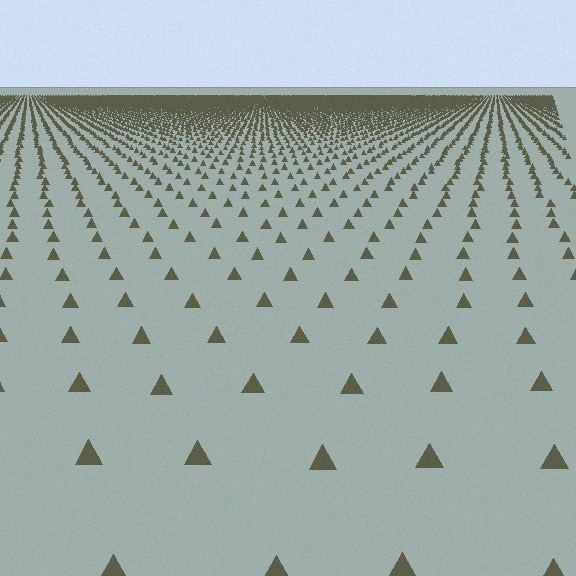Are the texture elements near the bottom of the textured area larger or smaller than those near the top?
Larger. Near the bottom, elements are closer to the viewer and appear at a bigger on-screen size.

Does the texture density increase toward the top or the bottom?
Density increases toward the top.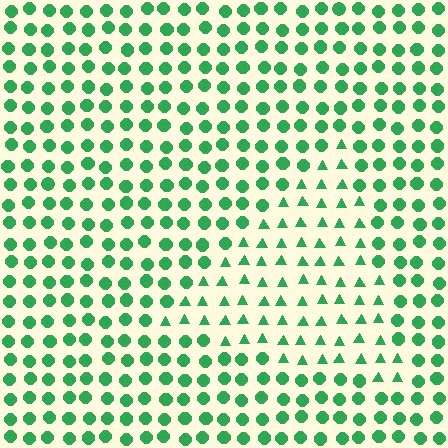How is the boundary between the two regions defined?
The boundary is defined by a change in element shape: triangles inside vs. circles outside. All elements share the same color and spacing.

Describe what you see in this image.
The image is filled with small green elements arranged in a uniform grid. A triangle-shaped region contains triangles, while the surrounding area contains circles. The boundary is defined purely by the change in element shape.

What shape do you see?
I see a triangle.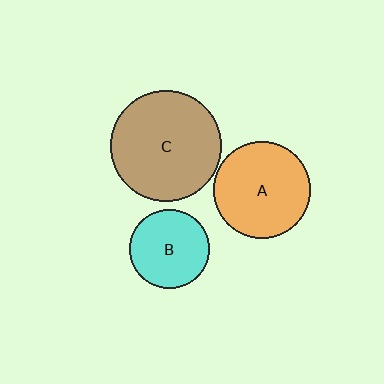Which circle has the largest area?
Circle C (brown).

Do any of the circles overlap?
No, none of the circles overlap.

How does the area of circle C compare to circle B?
Approximately 2.0 times.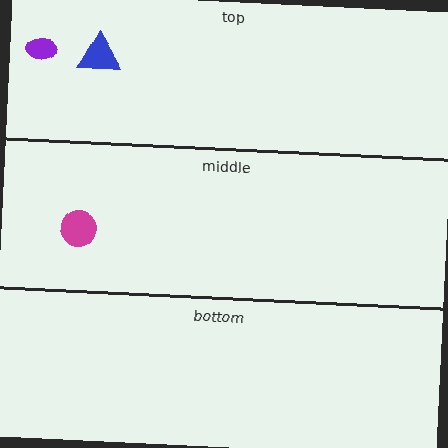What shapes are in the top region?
The purple ellipse, the blue triangle.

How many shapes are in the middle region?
1.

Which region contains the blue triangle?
The top region.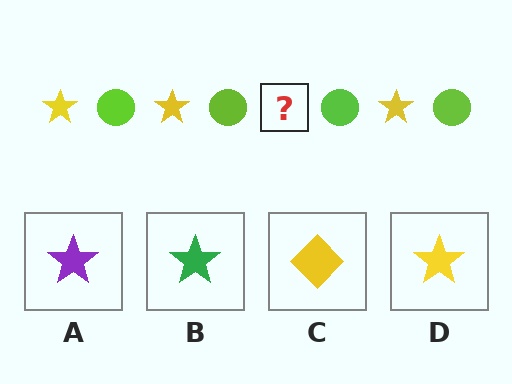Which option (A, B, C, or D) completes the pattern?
D.